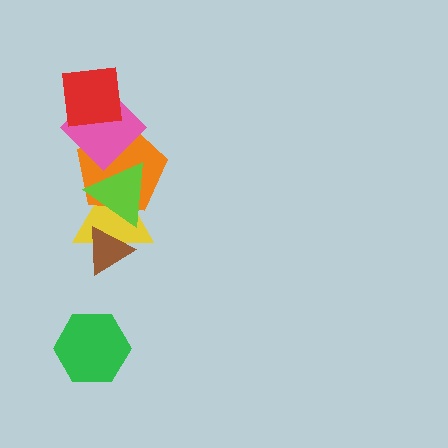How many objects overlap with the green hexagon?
0 objects overlap with the green hexagon.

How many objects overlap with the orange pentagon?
3 objects overlap with the orange pentagon.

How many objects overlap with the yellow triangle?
3 objects overlap with the yellow triangle.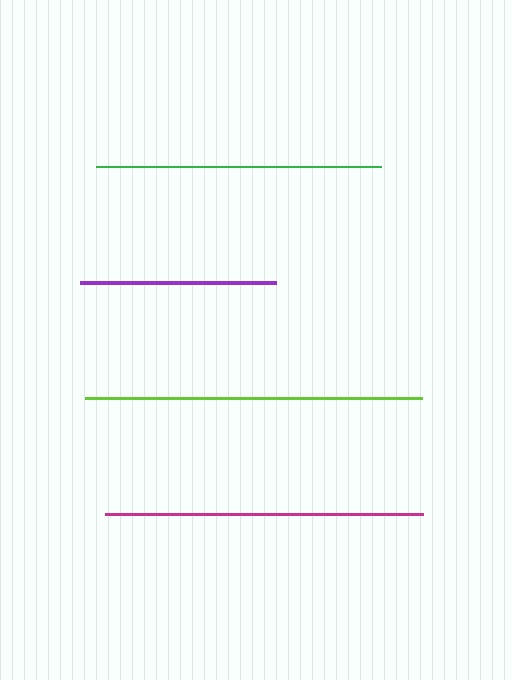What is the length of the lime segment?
The lime segment is approximately 337 pixels long.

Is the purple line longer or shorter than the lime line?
The lime line is longer than the purple line.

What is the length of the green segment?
The green segment is approximately 286 pixels long.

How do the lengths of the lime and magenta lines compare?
The lime and magenta lines are approximately the same length.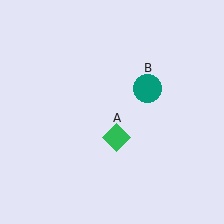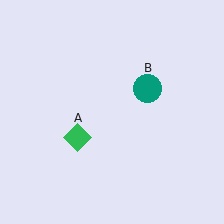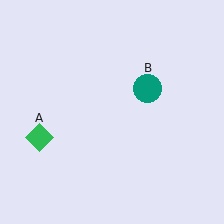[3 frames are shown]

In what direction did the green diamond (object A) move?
The green diamond (object A) moved left.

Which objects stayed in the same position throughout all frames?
Teal circle (object B) remained stationary.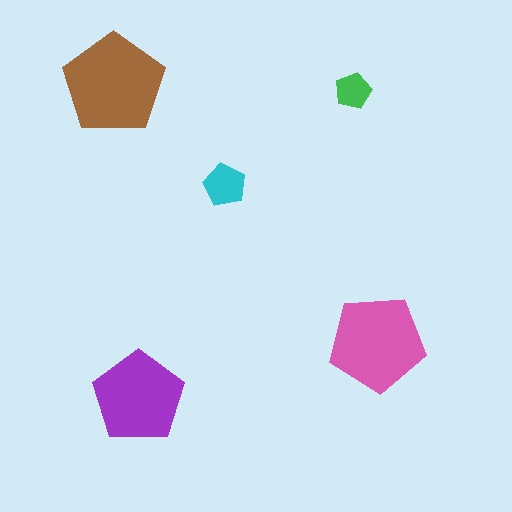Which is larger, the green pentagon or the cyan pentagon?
The cyan one.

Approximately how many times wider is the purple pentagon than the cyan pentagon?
About 2 times wider.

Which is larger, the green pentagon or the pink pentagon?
The pink one.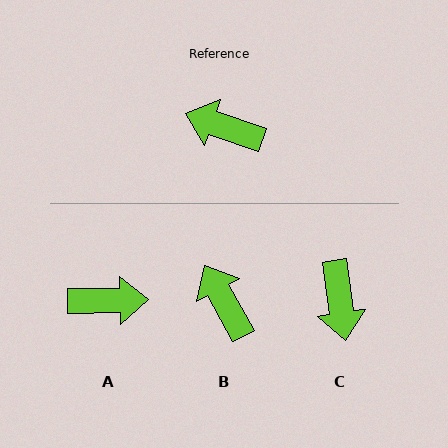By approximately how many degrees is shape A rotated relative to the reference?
Approximately 161 degrees clockwise.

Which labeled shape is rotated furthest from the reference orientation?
A, about 161 degrees away.